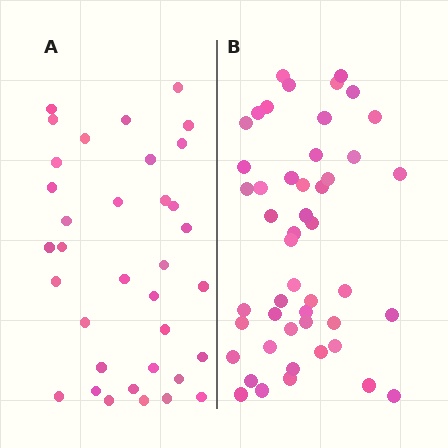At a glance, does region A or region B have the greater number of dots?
Region B (the right region) has more dots.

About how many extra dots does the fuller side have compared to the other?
Region B has approximately 15 more dots than region A.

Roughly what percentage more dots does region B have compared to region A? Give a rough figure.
About 35% more.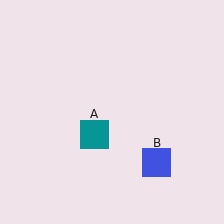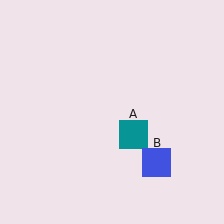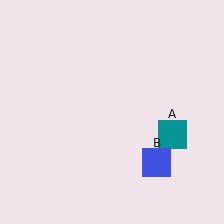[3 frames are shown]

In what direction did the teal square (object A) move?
The teal square (object A) moved right.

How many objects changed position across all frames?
1 object changed position: teal square (object A).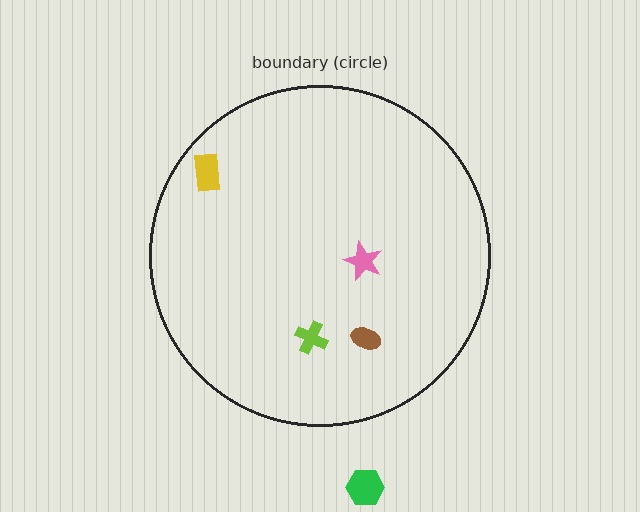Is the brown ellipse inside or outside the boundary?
Inside.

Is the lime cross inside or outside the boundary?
Inside.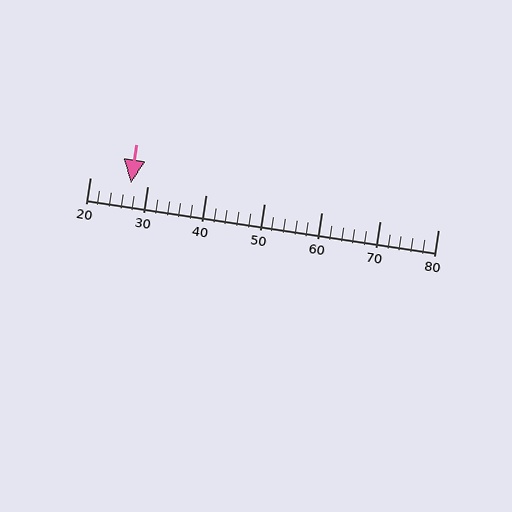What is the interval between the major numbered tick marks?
The major tick marks are spaced 10 units apart.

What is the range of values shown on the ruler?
The ruler shows values from 20 to 80.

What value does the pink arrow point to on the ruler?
The pink arrow points to approximately 27.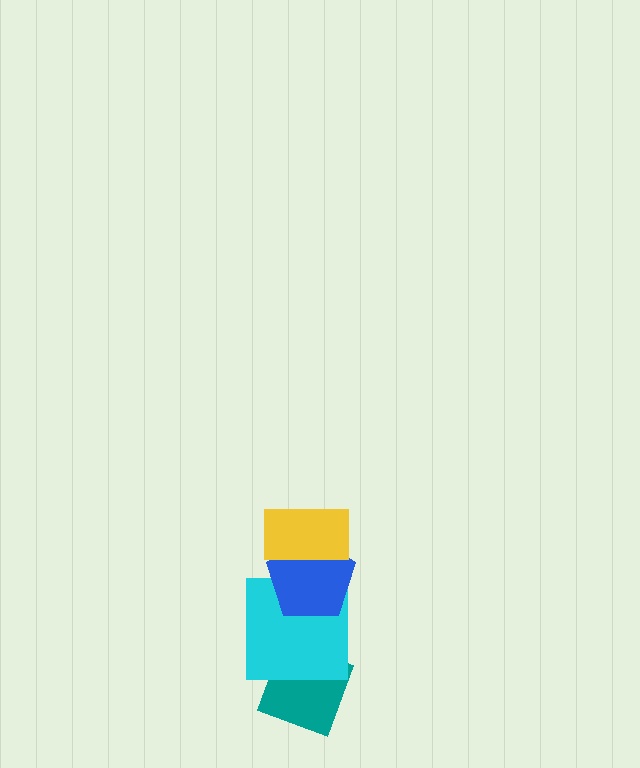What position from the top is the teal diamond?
The teal diamond is 4th from the top.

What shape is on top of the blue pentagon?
The yellow rectangle is on top of the blue pentagon.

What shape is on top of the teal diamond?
The cyan square is on top of the teal diamond.